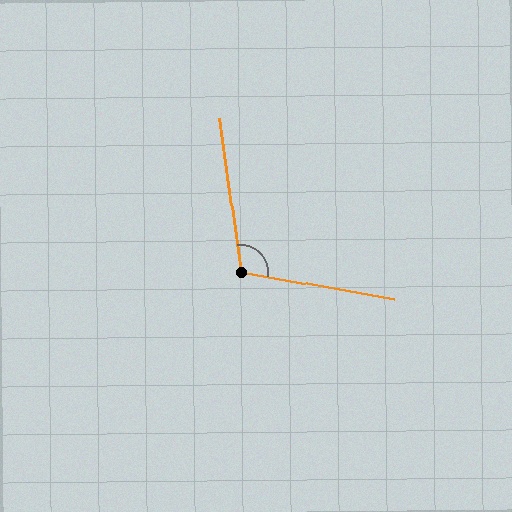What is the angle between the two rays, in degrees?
Approximately 108 degrees.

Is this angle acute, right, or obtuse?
It is obtuse.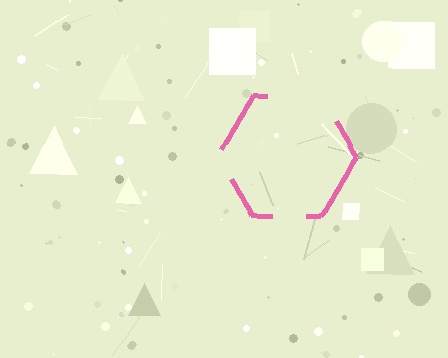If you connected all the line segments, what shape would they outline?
They would outline a hexagon.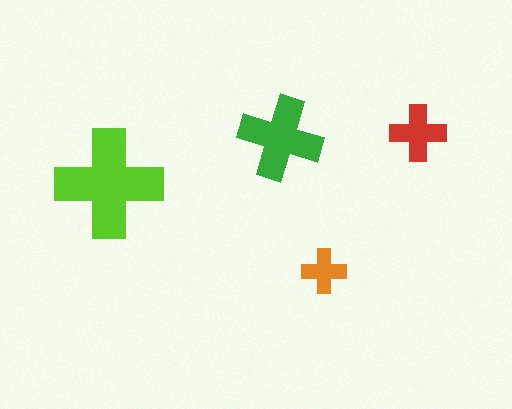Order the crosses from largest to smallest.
the lime one, the green one, the red one, the orange one.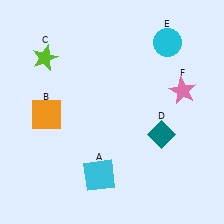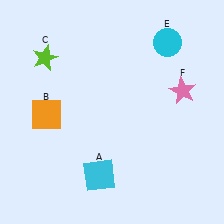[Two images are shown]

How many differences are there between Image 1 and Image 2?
There is 1 difference between the two images.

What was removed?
The teal diamond (D) was removed in Image 2.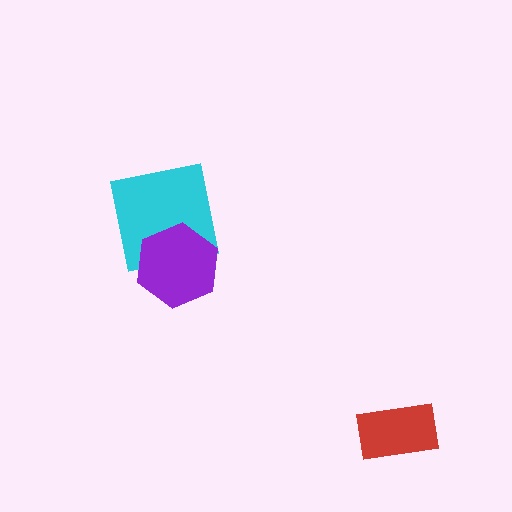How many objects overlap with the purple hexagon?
1 object overlaps with the purple hexagon.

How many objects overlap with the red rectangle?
0 objects overlap with the red rectangle.